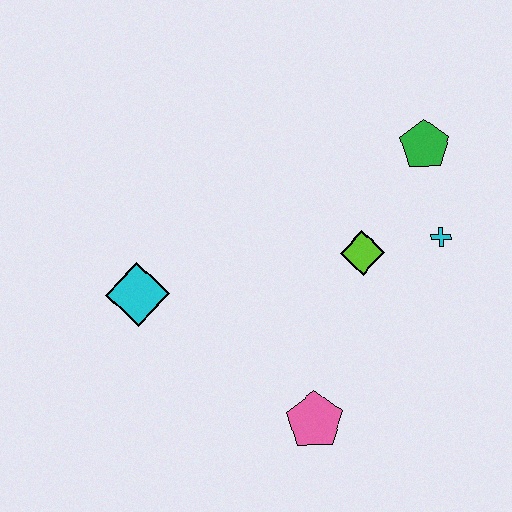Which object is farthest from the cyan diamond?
The green pentagon is farthest from the cyan diamond.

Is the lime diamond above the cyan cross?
No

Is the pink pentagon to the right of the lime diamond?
No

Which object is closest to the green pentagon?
The cyan cross is closest to the green pentagon.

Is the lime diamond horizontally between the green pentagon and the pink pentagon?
Yes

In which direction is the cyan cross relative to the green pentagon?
The cyan cross is below the green pentagon.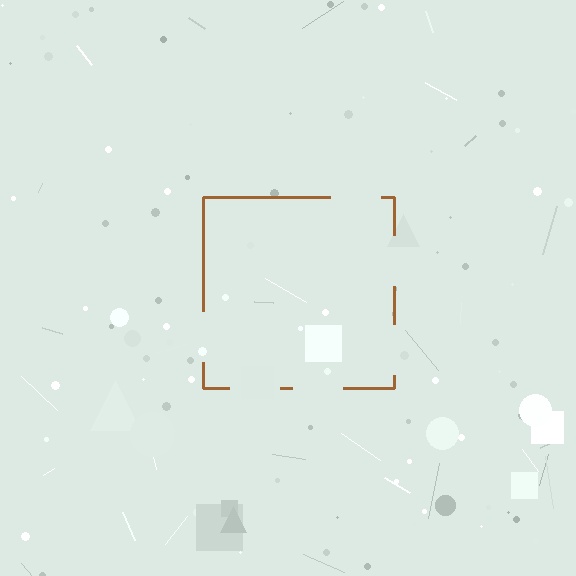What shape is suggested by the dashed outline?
The dashed outline suggests a square.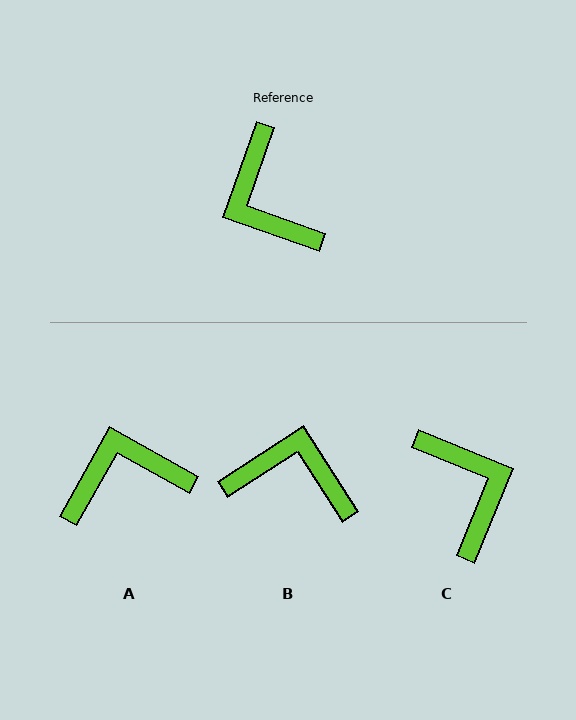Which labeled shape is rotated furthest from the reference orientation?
C, about 177 degrees away.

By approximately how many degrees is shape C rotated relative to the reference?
Approximately 177 degrees counter-clockwise.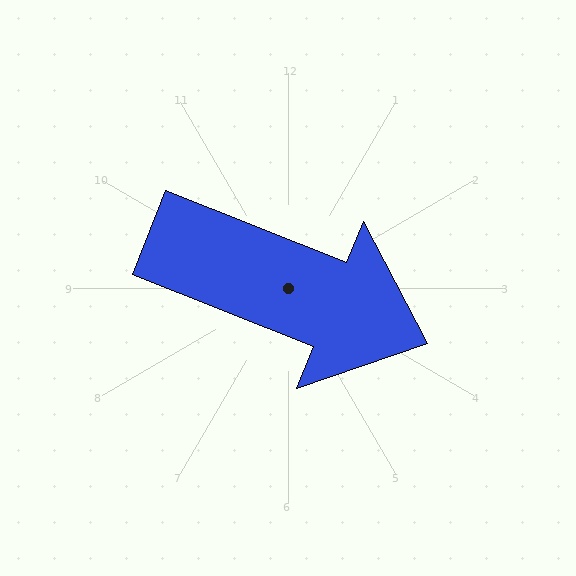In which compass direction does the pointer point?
East.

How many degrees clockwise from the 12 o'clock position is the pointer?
Approximately 112 degrees.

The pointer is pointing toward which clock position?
Roughly 4 o'clock.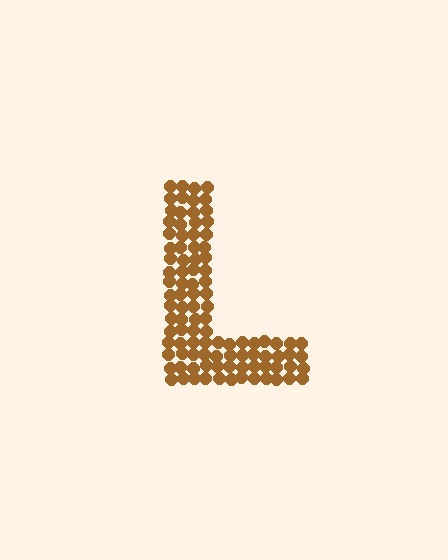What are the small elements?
The small elements are circles.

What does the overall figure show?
The overall figure shows the letter L.